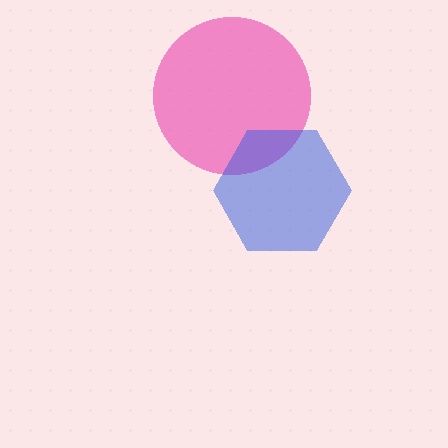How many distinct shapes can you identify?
There are 2 distinct shapes: a pink circle, a blue hexagon.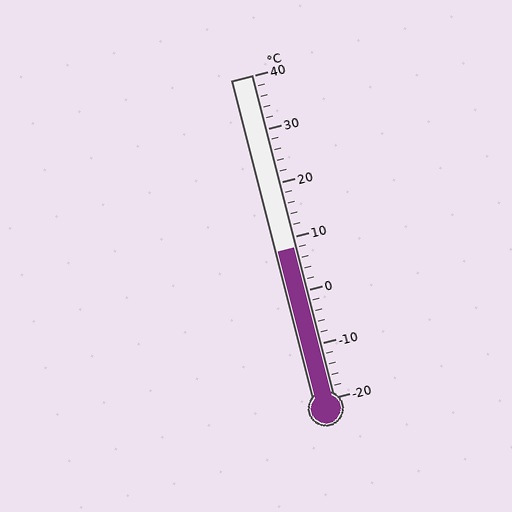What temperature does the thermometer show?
The thermometer shows approximately 8°C.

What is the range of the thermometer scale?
The thermometer scale ranges from -20°C to 40°C.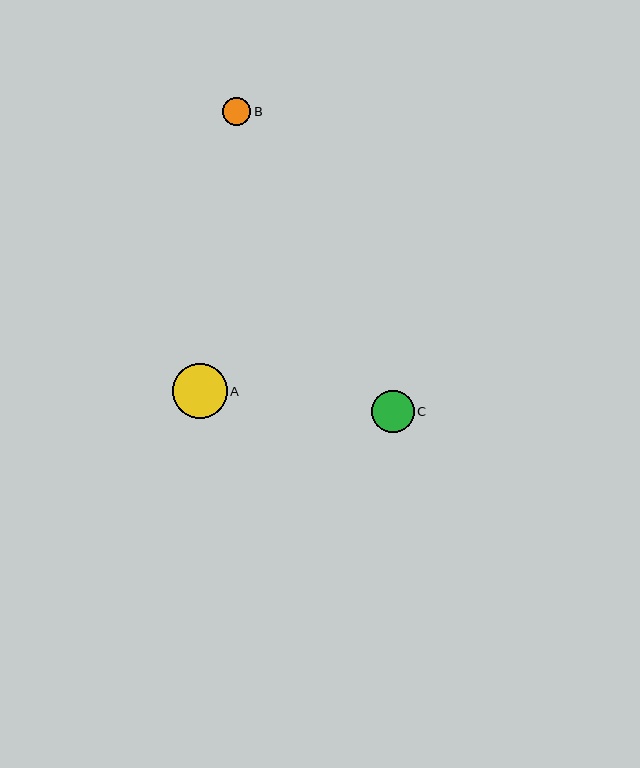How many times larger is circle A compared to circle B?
Circle A is approximately 2.0 times the size of circle B.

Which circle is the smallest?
Circle B is the smallest with a size of approximately 28 pixels.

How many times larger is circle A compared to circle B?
Circle A is approximately 2.0 times the size of circle B.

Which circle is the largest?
Circle A is the largest with a size of approximately 55 pixels.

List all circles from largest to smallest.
From largest to smallest: A, C, B.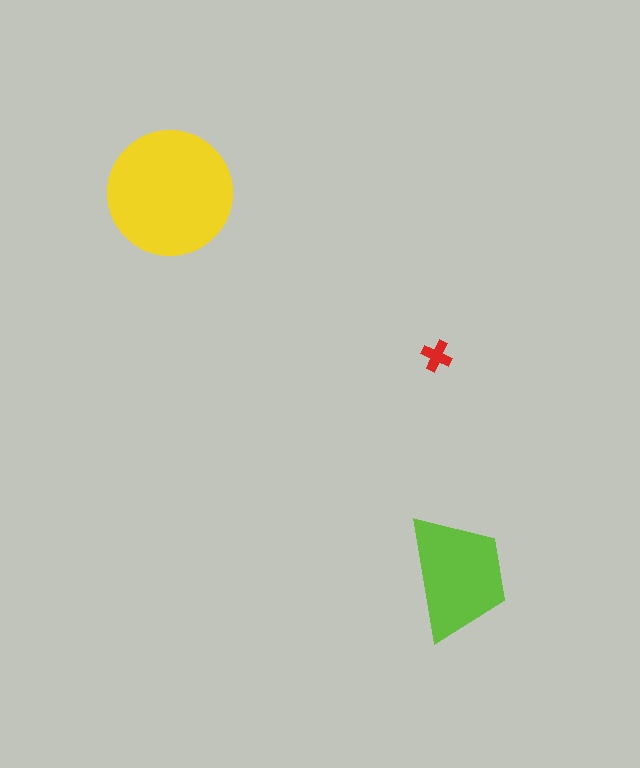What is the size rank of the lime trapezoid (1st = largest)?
2nd.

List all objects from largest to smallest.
The yellow circle, the lime trapezoid, the red cross.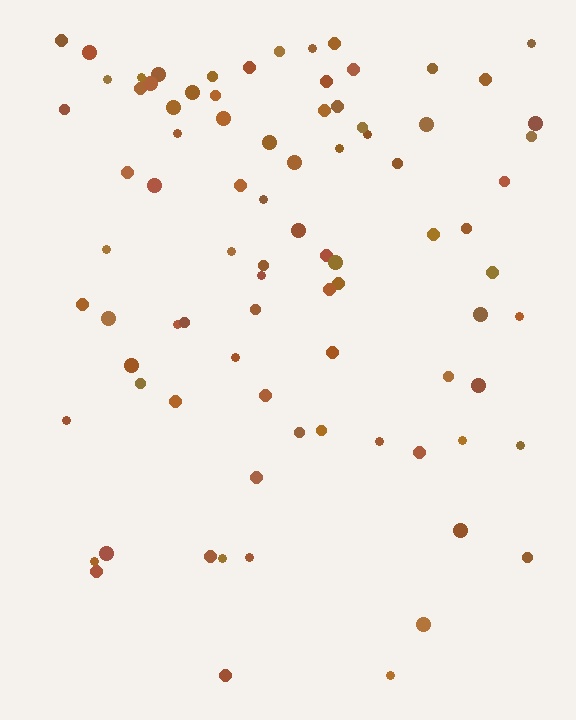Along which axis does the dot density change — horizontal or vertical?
Vertical.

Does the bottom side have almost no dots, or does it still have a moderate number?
Still a moderate number, just noticeably fewer than the top.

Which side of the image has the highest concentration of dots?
The top.